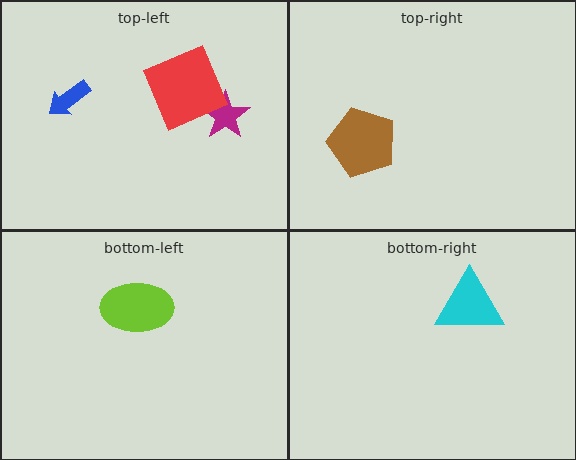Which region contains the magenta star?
The top-left region.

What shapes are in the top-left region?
The magenta star, the red square, the blue arrow.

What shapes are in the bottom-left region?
The lime ellipse.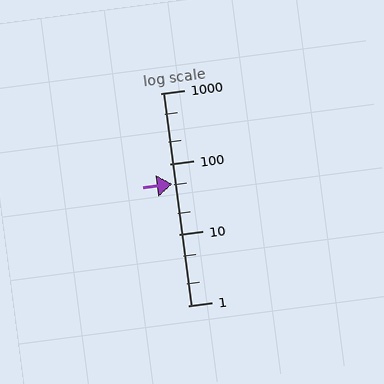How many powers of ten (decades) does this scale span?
The scale spans 3 decades, from 1 to 1000.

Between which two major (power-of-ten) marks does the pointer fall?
The pointer is between 10 and 100.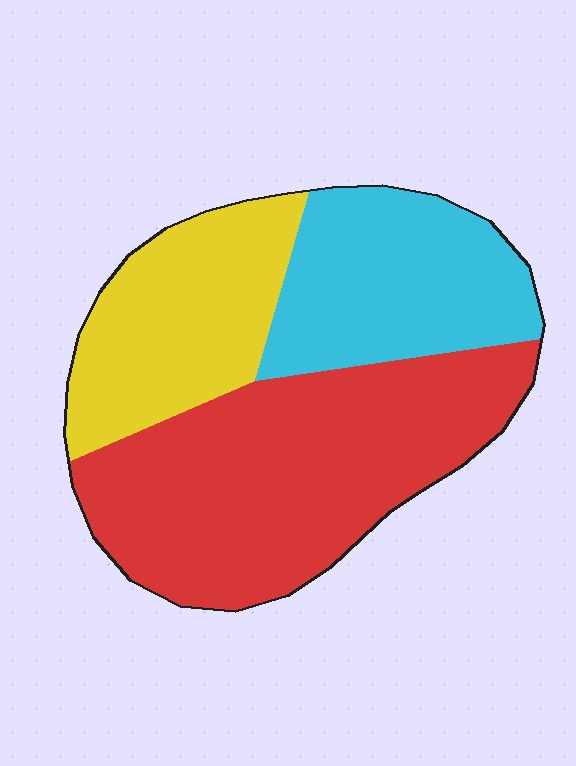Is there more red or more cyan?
Red.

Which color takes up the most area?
Red, at roughly 50%.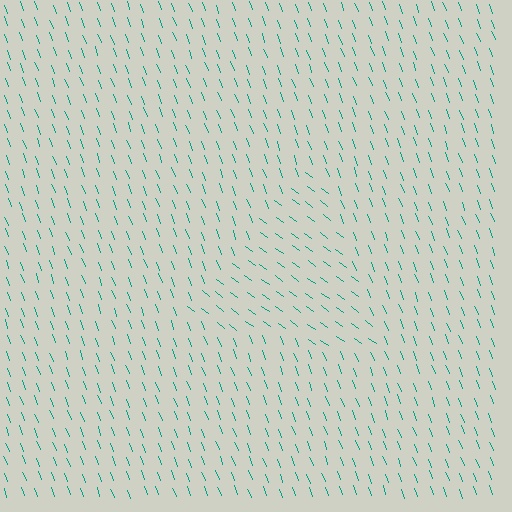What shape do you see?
I see a triangle.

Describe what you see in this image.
The image is filled with small teal line segments. A triangle region in the image has lines oriented differently from the surrounding lines, creating a visible texture boundary.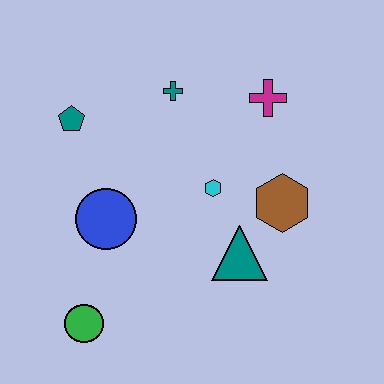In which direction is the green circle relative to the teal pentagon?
The green circle is below the teal pentagon.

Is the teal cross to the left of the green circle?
No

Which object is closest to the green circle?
The blue circle is closest to the green circle.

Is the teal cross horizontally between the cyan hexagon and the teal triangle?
No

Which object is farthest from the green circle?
The magenta cross is farthest from the green circle.